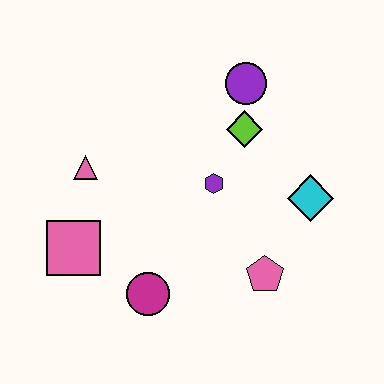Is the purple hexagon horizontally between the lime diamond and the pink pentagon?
No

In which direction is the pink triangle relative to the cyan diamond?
The pink triangle is to the left of the cyan diamond.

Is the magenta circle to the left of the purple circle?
Yes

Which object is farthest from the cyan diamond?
The pink square is farthest from the cyan diamond.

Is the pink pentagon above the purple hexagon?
No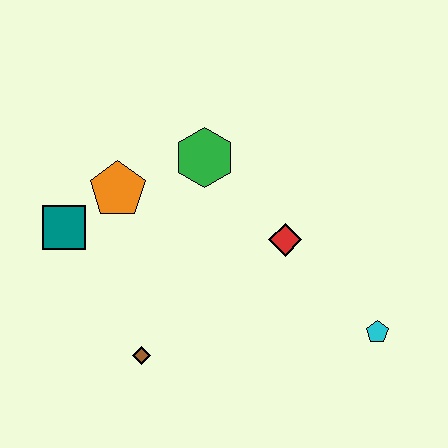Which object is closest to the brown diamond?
The teal square is closest to the brown diamond.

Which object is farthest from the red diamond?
The teal square is farthest from the red diamond.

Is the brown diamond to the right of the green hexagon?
No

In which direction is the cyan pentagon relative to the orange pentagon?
The cyan pentagon is to the right of the orange pentagon.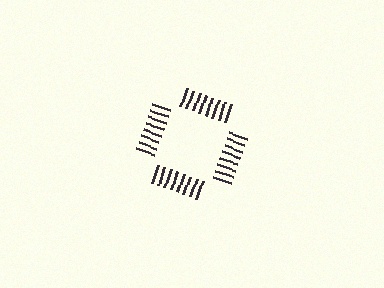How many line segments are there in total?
32 — 8 along each of the 4 edges.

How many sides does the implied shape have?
4 sides — the line-ends trace a square.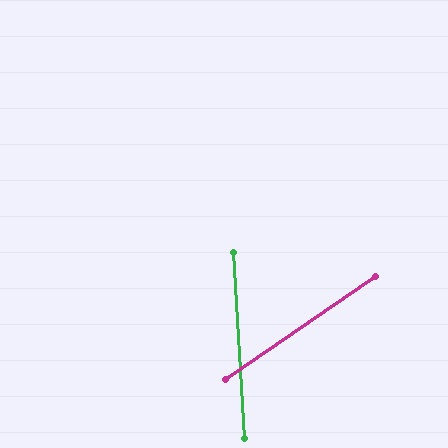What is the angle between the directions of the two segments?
Approximately 59 degrees.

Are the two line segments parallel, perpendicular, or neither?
Neither parallel nor perpendicular — they differ by about 59°.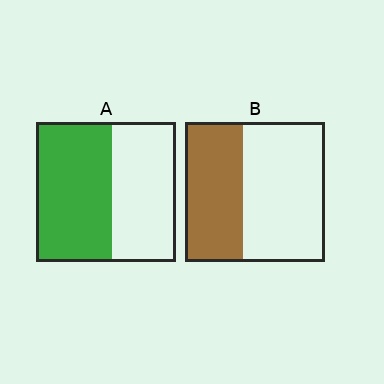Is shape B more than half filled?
No.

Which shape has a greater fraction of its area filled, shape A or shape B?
Shape A.